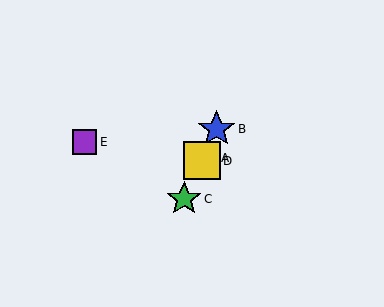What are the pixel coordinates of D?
Object D is at (202, 161).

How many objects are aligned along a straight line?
4 objects (A, B, C, D) are aligned along a straight line.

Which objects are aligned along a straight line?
Objects A, B, C, D are aligned along a straight line.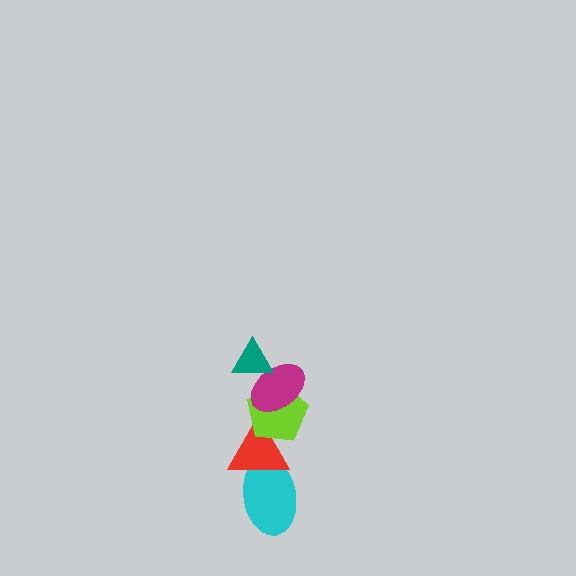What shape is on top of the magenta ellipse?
The teal triangle is on top of the magenta ellipse.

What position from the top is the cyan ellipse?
The cyan ellipse is 5th from the top.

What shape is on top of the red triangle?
The lime pentagon is on top of the red triangle.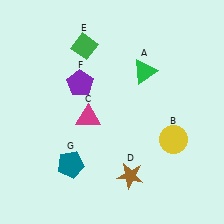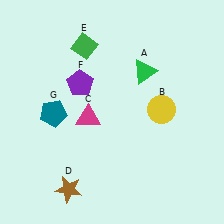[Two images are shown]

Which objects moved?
The objects that moved are: the yellow circle (B), the brown star (D), the teal pentagon (G).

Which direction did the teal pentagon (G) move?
The teal pentagon (G) moved up.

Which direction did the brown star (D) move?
The brown star (D) moved left.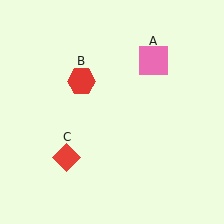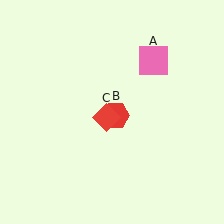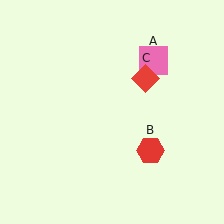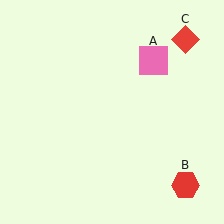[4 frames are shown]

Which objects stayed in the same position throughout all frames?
Pink square (object A) remained stationary.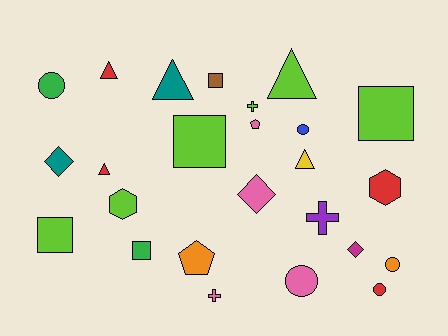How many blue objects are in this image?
There is 1 blue object.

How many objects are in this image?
There are 25 objects.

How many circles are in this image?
There are 5 circles.